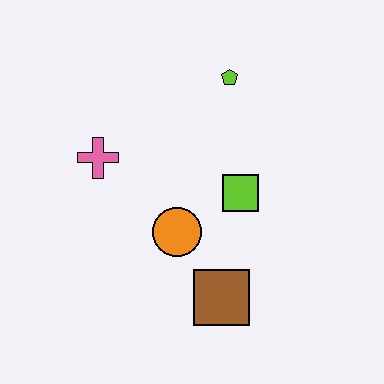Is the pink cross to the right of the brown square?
No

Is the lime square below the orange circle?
No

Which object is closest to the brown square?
The orange circle is closest to the brown square.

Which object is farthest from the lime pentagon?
The brown square is farthest from the lime pentagon.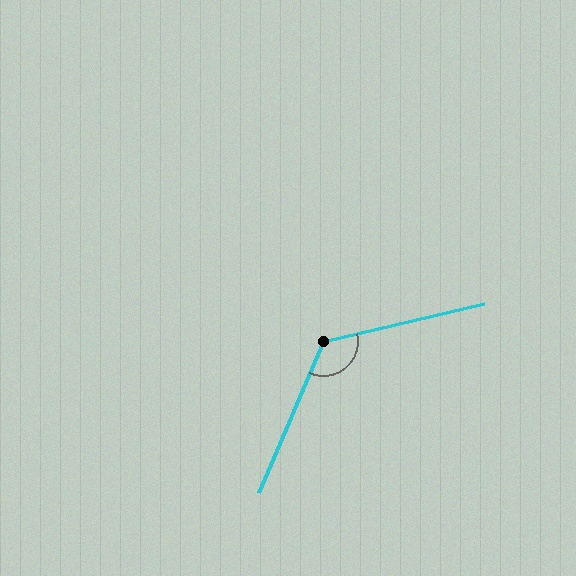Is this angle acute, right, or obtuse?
It is obtuse.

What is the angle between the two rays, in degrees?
Approximately 126 degrees.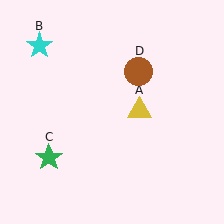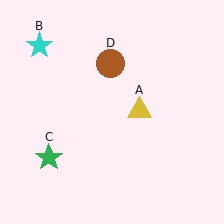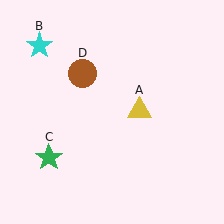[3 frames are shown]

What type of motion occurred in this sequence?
The brown circle (object D) rotated counterclockwise around the center of the scene.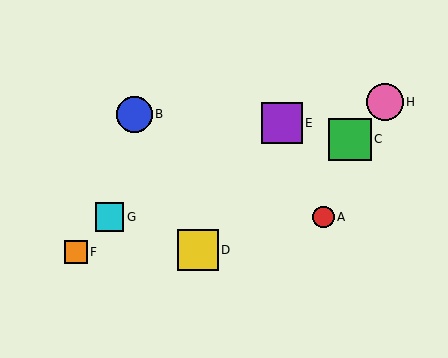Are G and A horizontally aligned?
Yes, both are at y≈217.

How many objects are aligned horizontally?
2 objects (A, G) are aligned horizontally.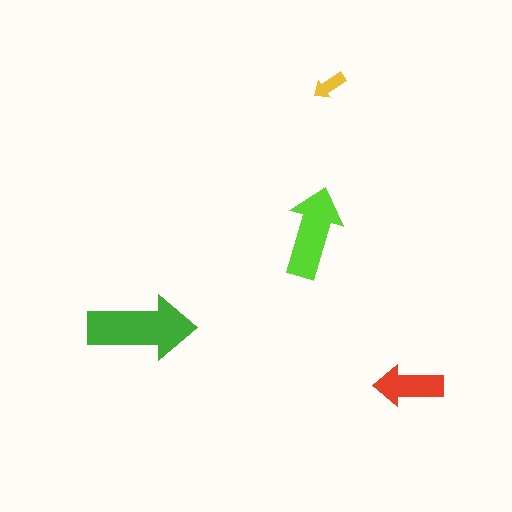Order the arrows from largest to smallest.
the green one, the lime one, the red one, the yellow one.